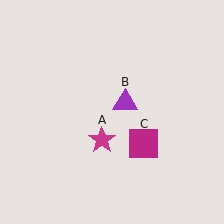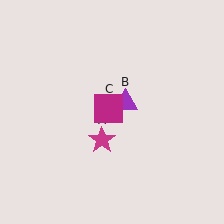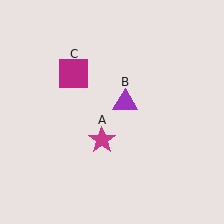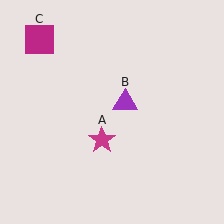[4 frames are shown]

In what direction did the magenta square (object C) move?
The magenta square (object C) moved up and to the left.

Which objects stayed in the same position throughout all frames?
Magenta star (object A) and purple triangle (object B) remained stationary.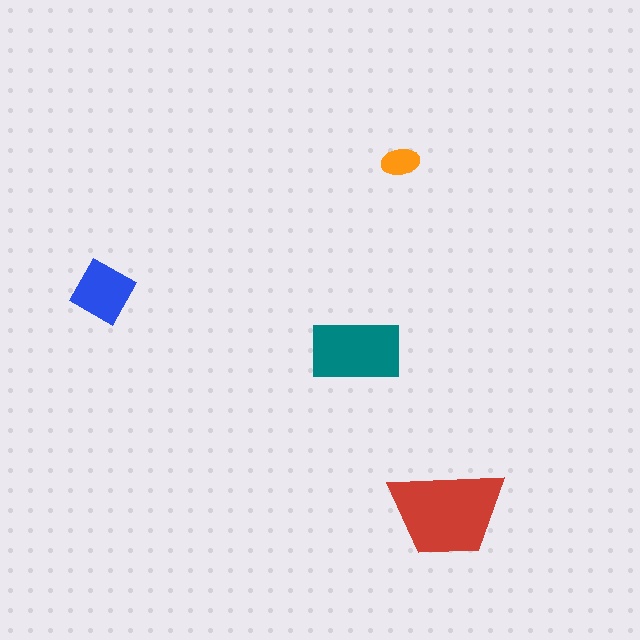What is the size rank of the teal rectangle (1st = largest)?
2nd.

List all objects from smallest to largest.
The orange ellipse, the blue square, the teal rectangle, the red trapezoid.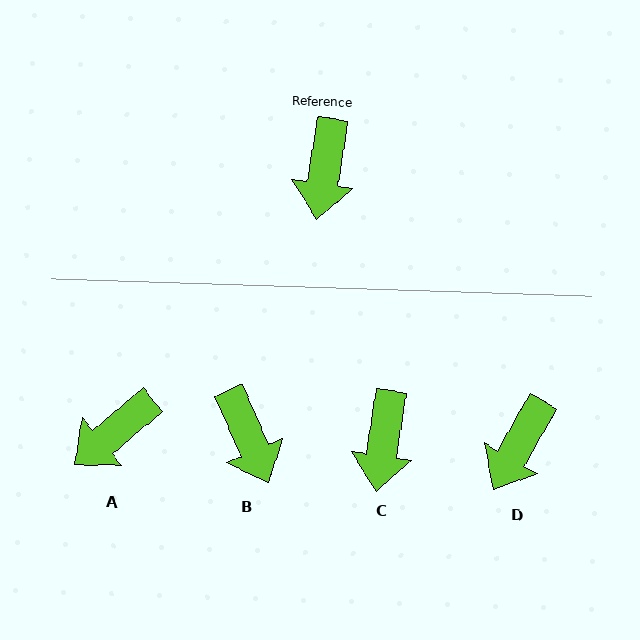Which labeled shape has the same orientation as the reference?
C.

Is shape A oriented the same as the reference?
No, it is off by about 42 degrees.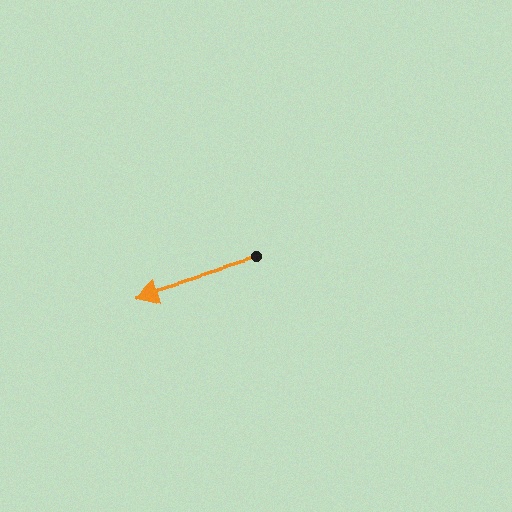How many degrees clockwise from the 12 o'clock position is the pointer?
Approximately 253 degrees.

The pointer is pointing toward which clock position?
Roughly 8 o'clock.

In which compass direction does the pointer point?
West.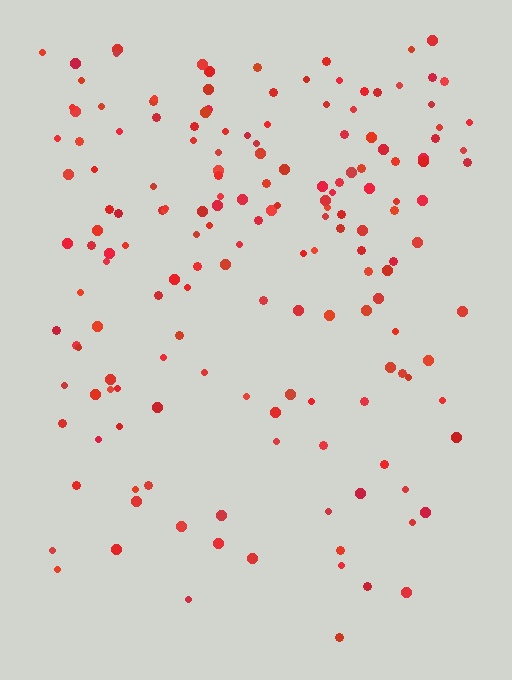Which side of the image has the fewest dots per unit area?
The bottom.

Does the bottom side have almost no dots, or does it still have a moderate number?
Still a moderate number, just noticeably fewer than the top.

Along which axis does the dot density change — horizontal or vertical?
Vertical.